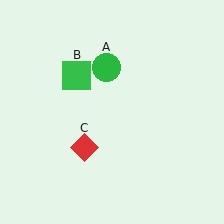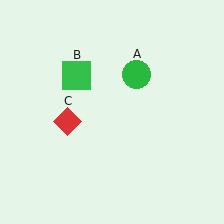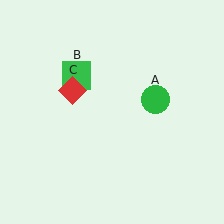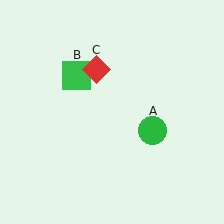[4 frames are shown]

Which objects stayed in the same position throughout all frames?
Green square (object B) remained stationary.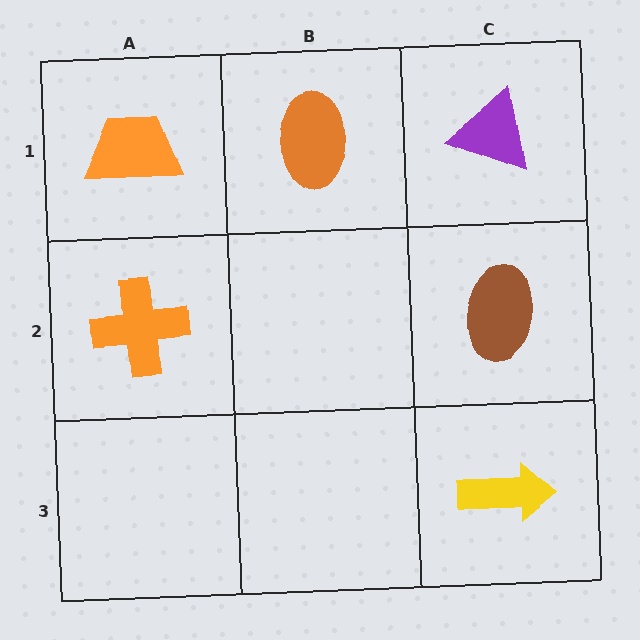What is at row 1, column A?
An orange trapezoid.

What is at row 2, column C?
A brown ellipse.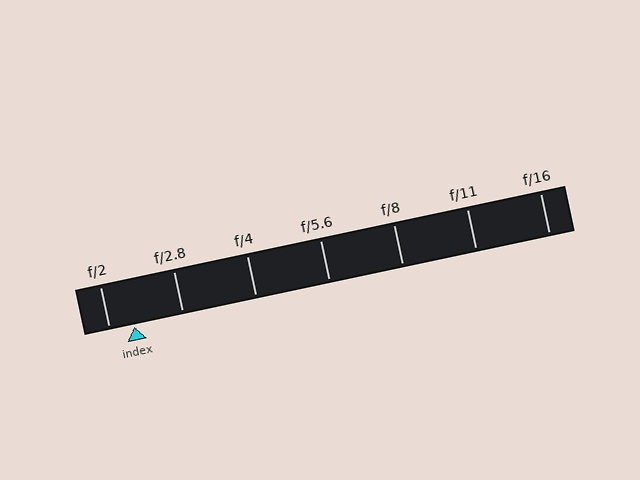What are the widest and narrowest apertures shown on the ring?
The widest aperture shown is f/2 and the narrowest is f/16.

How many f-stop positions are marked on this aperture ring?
There are 7 f-stop positions marked.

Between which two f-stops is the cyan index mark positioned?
The index mark is between f/2 and f/2.8.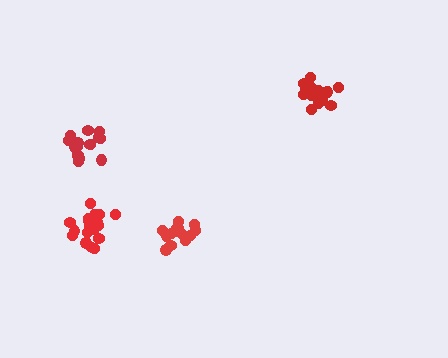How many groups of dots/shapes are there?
There are 4 groups.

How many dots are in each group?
Group 1: 18 dots, Group 2: 14 dots, Group 3: 15 dots, Group 4: 19 dots (66 total).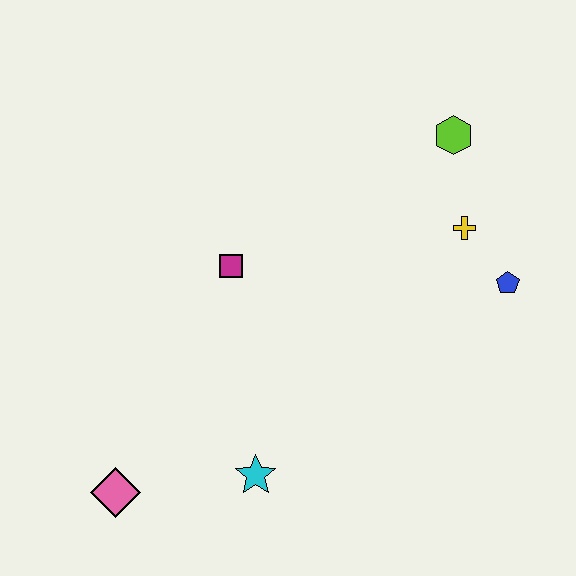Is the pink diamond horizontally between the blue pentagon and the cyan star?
No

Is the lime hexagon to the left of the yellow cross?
Yes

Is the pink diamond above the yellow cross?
No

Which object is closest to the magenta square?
The cyan star is closest to the magenta square.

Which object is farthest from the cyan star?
The lime hexagon is farthest from the cyan star.